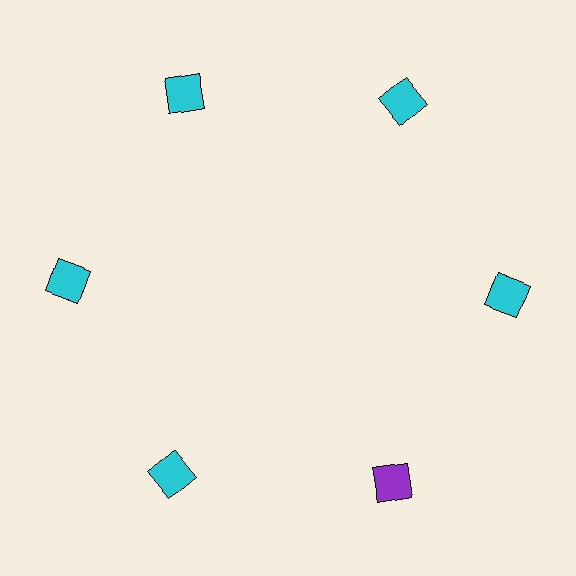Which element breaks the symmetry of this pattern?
The purple square at roughly the 5 o'clock position breaks the symmetry. All other shapes are cyan squares.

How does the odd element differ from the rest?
It has a different color: purple instead of cyan.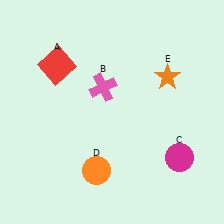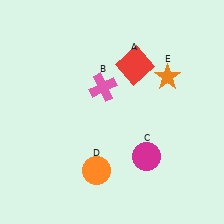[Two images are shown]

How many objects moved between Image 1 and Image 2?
2 objects moved between the two images.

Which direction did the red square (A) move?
The red square (A) moved right.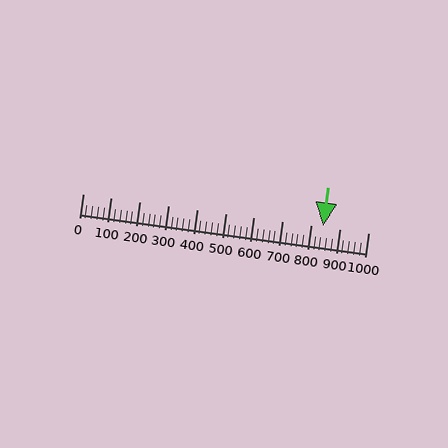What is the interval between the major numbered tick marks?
The major tick marks are spaced 100 units apart.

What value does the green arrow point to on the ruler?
The green arrow points to approximately 840.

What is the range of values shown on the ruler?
The ruler shows values from 0 to 1000.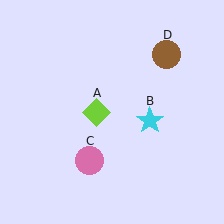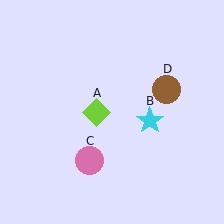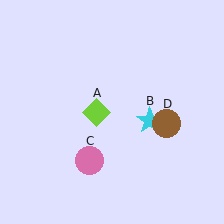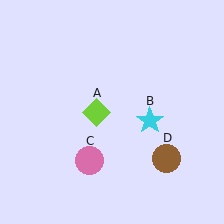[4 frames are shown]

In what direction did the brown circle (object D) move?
The brown circle (object D) moved down.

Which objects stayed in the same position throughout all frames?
Lime diamond (object A) and cyan star (object B) and pink circle (object C) remained stationary.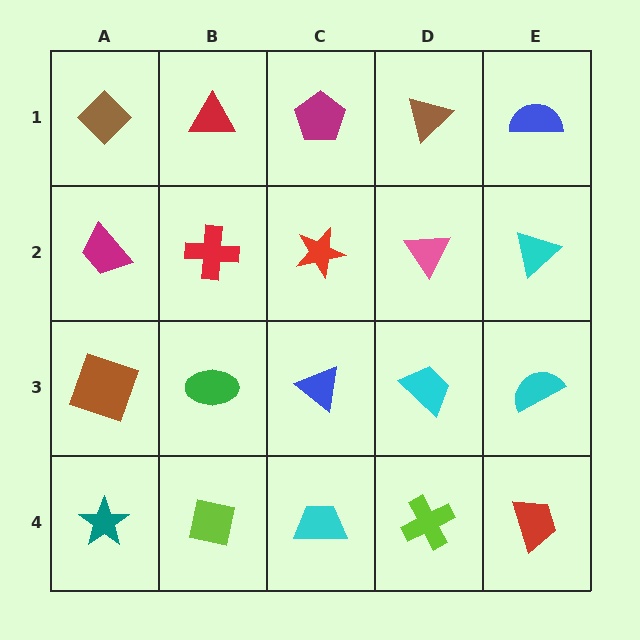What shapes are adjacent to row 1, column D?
A pink triangle (row 2, column D), a magenta pentagon (row 1, column C), a blue semicircle (row 1, column E).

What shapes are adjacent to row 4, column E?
A cyan semicircle (row 3, column E), a lime cross (row 4, column D).